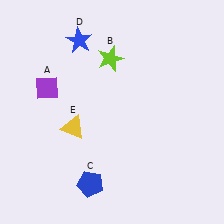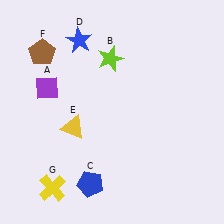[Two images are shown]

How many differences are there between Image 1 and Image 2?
There are 2 differences between the two images.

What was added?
A brown pentagon (F), a yellow cross (G) were added in Image 2.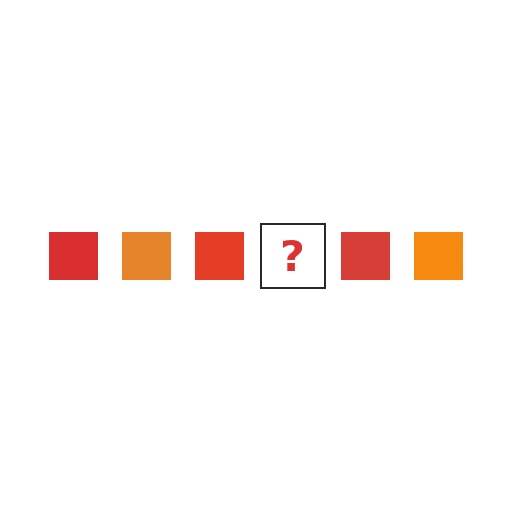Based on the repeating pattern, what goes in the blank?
The blank should be an orange square.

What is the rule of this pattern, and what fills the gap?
The rule is that the pattern cycles through red, orange squares. The gap should be filled with an orange square.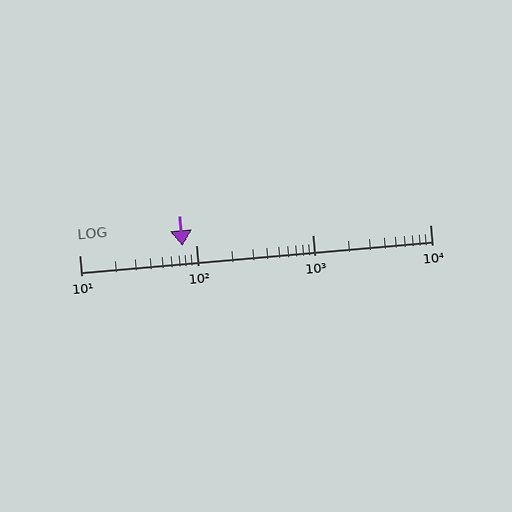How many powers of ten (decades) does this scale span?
The scale spans 3 decades, from 10 to 10000.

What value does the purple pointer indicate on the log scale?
The pointer indicates approximately 76.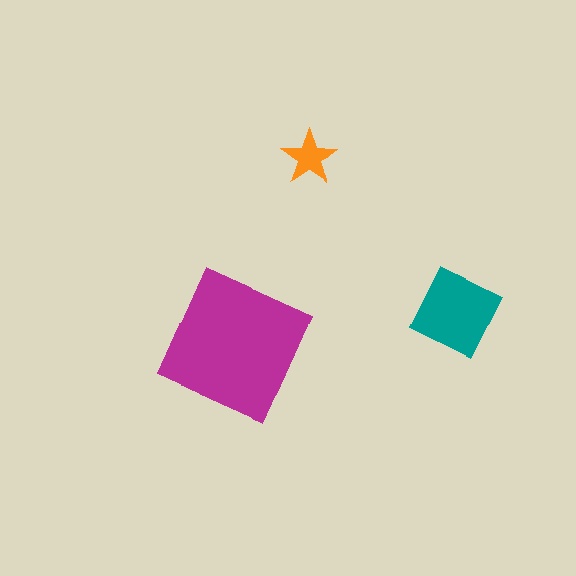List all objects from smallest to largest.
The orange star, the teal diamond, the magenta square.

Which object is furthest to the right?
The teal diamond is rightmost.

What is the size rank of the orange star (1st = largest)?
3rd.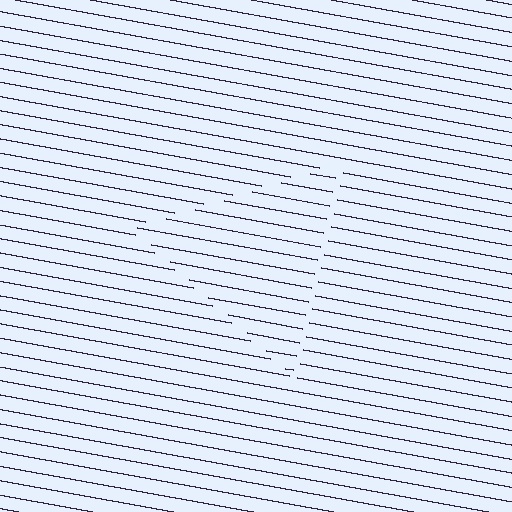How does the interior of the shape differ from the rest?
The interior of the shape contains the same grating, shifted by half a period — the contour is defined by the phase discontinuity where line-ends from the inner and outer gratings abut.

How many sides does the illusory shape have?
3 sides — the line-ends trace a triangle.